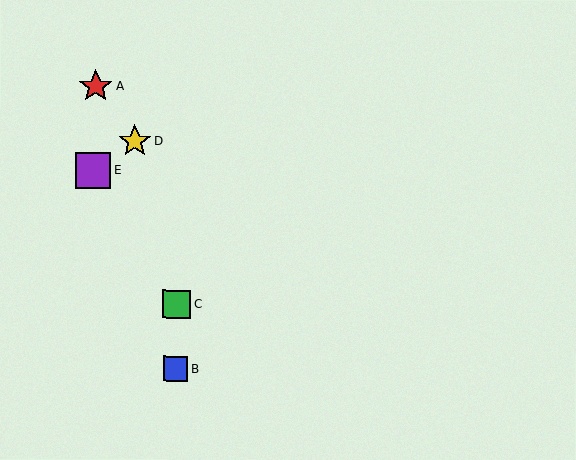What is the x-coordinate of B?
Object B is at x≈176.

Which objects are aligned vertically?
Objects B, C are aligned vertically.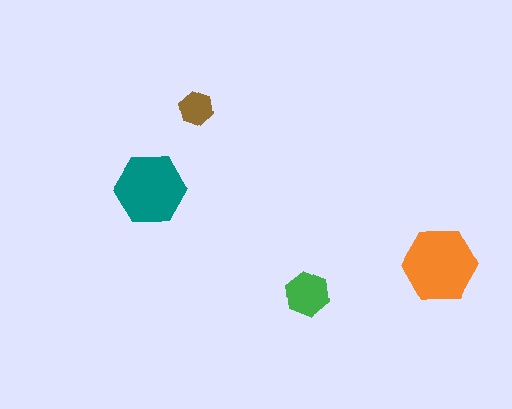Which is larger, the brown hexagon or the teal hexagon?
The teal one.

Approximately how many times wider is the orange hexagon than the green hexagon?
About 1.5 times wider.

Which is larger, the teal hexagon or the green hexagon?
The teal one.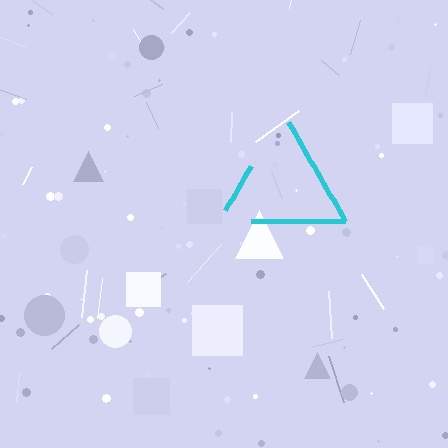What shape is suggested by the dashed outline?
The dashed outline suggests a triangle.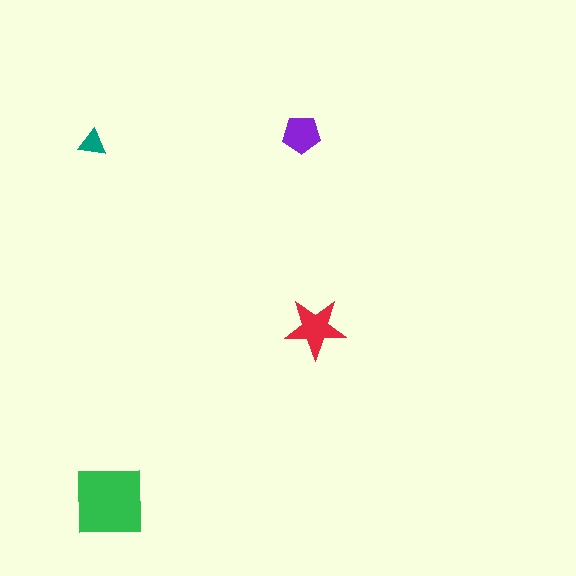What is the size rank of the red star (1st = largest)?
2nd.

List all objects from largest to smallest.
The green square, the red star, the purple pentagon, the teal triangle.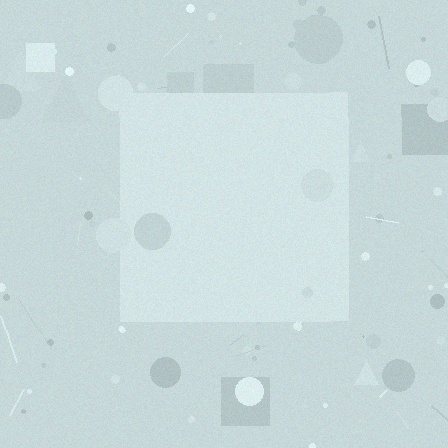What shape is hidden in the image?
A square is hidden in the image.